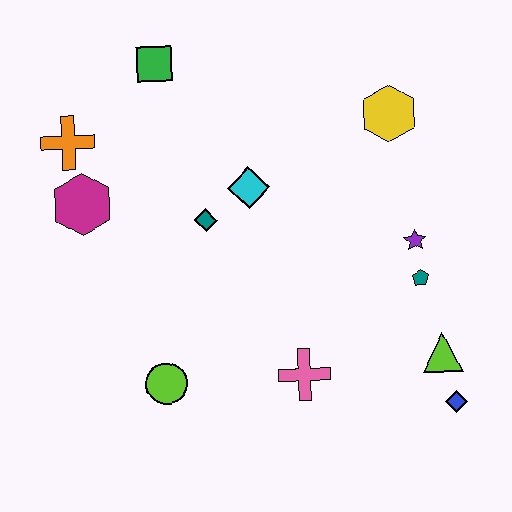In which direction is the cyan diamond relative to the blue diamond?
The cyan diamond is above the blue diamond.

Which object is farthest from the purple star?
The orange cross is farthest from the purple star.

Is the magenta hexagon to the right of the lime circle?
No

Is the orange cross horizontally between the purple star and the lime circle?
No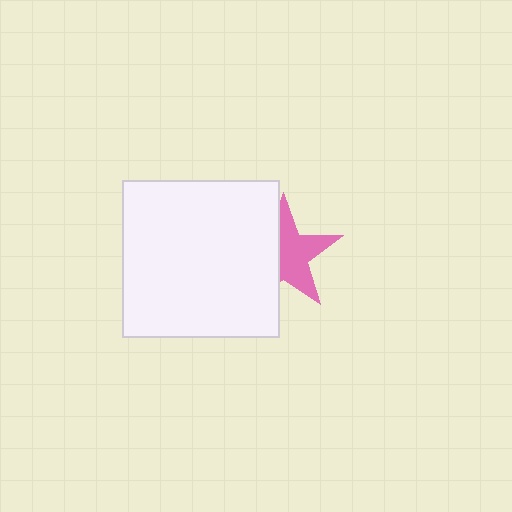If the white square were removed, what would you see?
You would see the complete pink star.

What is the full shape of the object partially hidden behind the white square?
The partially hidden object is a pink star.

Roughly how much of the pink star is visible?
About half of it is visible (roughly 58%).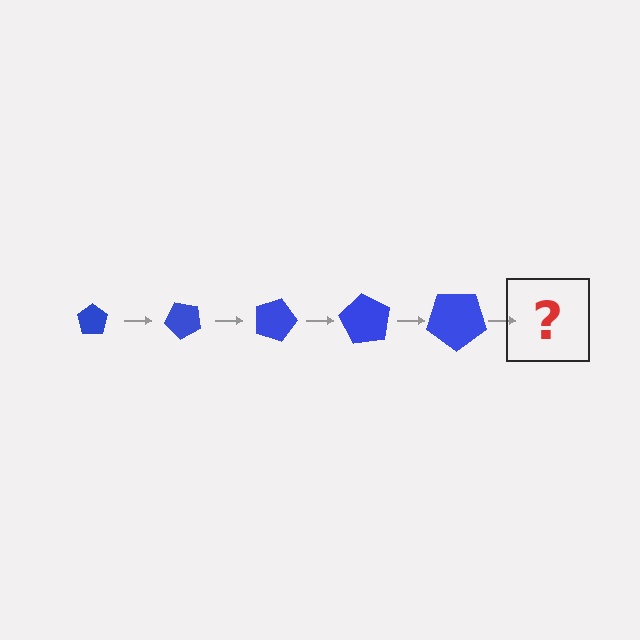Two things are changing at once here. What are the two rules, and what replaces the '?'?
The two rules are that the pentagon grows larger each step and it rotates 45 degrees each step. The '?' should be a pentagon, larger than the previous one and rotated 225 degrees from the start.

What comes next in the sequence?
The next element should be a pentagon, larger than the previous one and rotated 225 degrees from the start.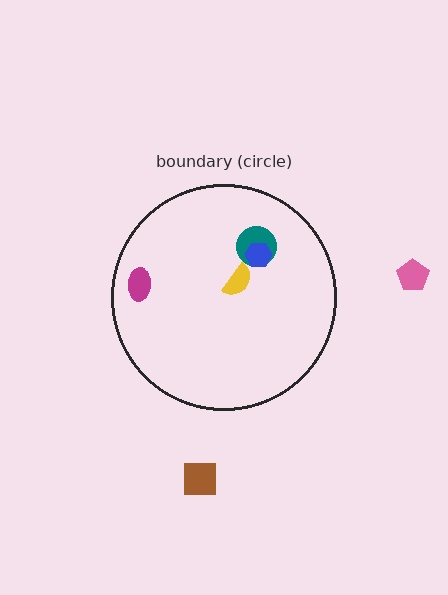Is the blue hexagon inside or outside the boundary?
Inside.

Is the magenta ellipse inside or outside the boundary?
Inside.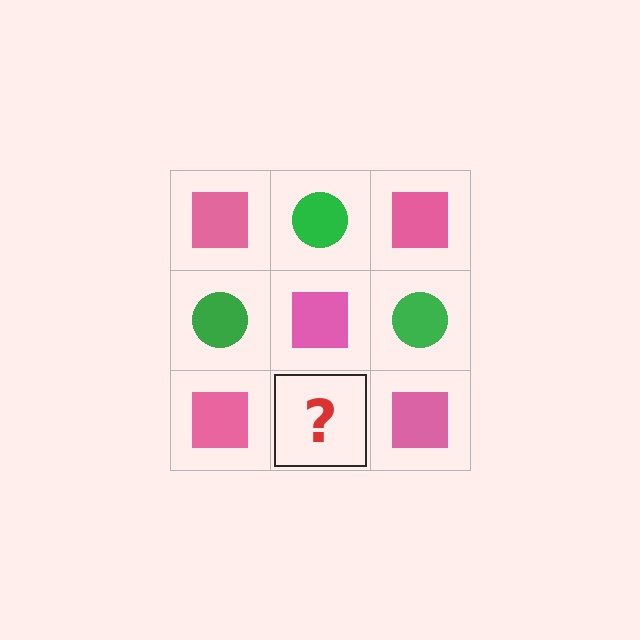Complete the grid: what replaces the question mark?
The question mark should be replaced with a green circle.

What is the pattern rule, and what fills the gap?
The rule is that it alternates pink square and green circle in a checkerboard pattern. The gap should be filled with a green circle.